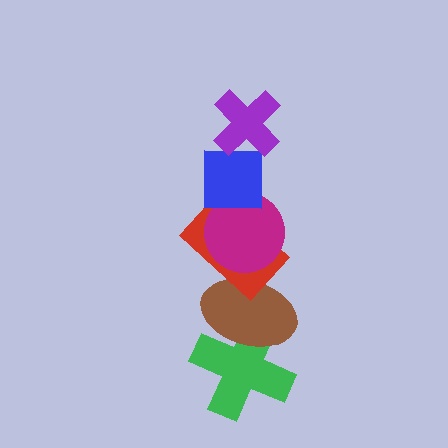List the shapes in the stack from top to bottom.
From top to bottom: the purple cross, the blue square, the magenta circle, the red rectangle, the brown ellipse, the green cross.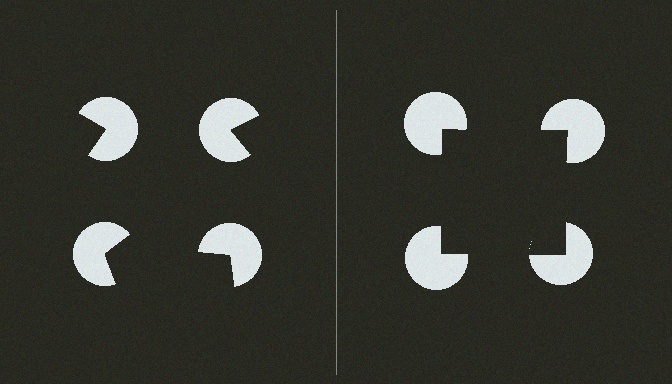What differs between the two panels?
The pac-man discs are positioned identically on both sides; only the wedge orientations differ. On the right they align to a square; on the left they are misaligned.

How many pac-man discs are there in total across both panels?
8 — 4 on each side.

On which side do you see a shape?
An illusory square appears on the right side. On the left side the wedge cuts are rotated, so no coherent shape forms.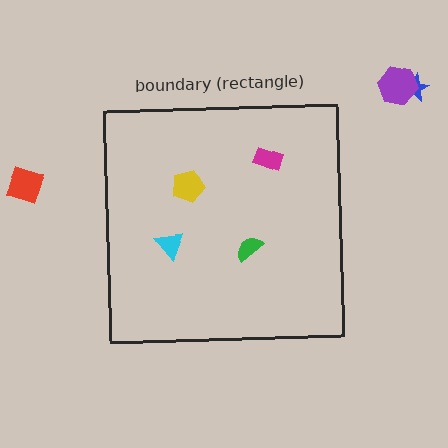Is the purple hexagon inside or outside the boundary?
Outside.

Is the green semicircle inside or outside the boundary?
Inside.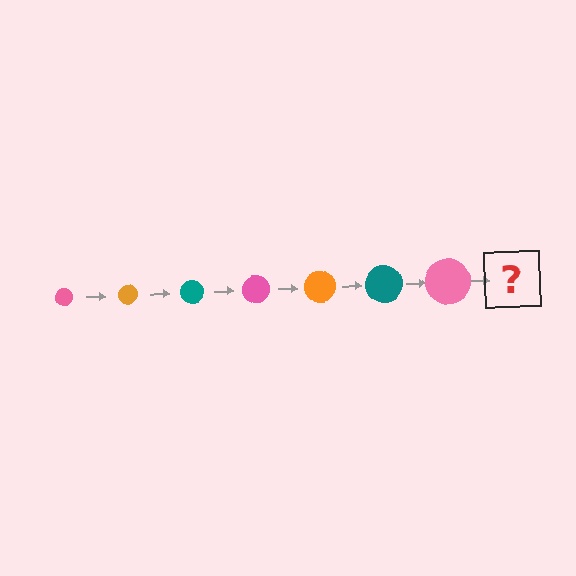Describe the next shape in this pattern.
It should be an orange circle, larger than the previous one.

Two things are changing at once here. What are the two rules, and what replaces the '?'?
The two rules are that the circle grows larger each step and the color cycles through pink, orange, and teal. The '?' should be an orange circle, larger than the previous one.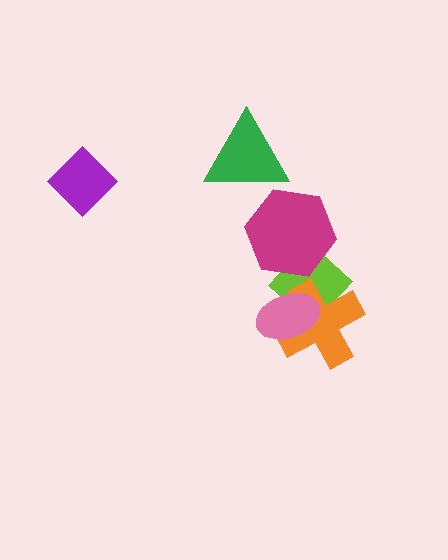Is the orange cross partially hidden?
Yes, it is partially covered by another shape.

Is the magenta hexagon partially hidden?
No, no other shape covers it.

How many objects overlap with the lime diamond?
3 objects overlap with the lime diamond.